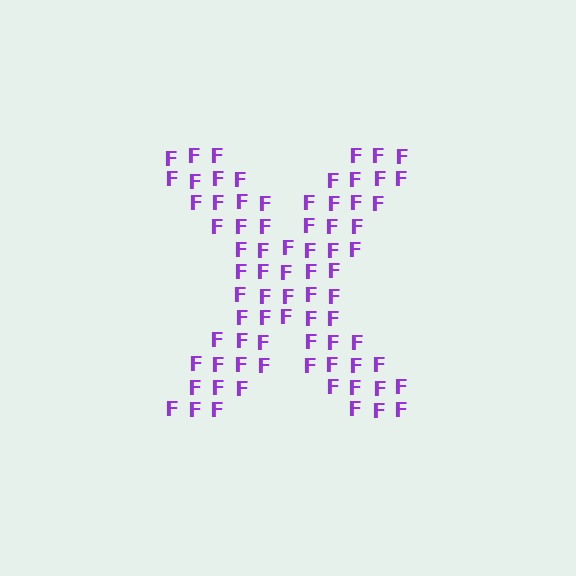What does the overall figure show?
The overall figure shows the letter X.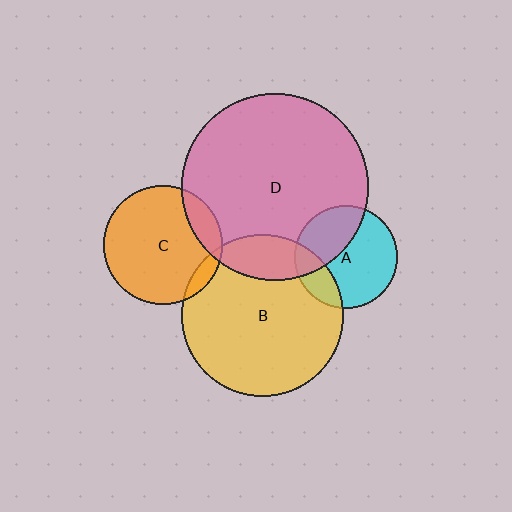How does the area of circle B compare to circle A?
Approximately 2.5 times.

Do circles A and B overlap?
Yes.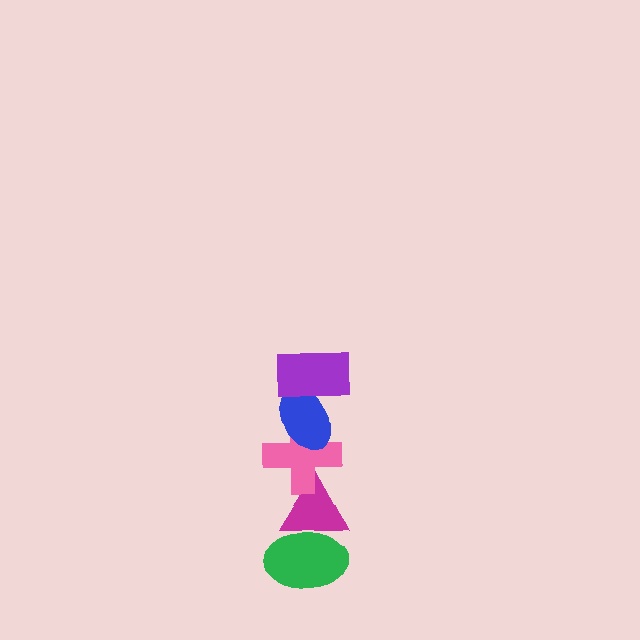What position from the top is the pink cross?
The pink cross is 3rd from the top.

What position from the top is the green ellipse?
The green ellipse is 5th from the top.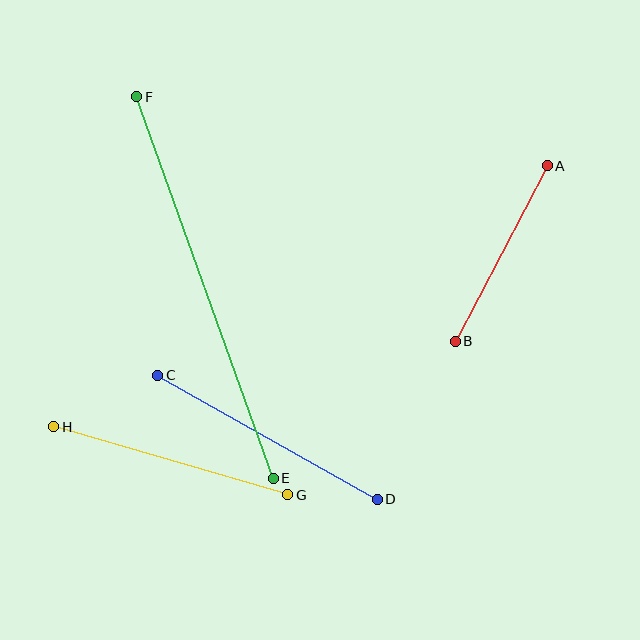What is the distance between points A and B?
The distance is approximately 198 pixels.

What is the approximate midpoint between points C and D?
The midpoint is at approximately (268, 437) pixels.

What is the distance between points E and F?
The distance is approximately 405 pixels.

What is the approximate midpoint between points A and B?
The midpoint is at approximately (501, 254) pixels.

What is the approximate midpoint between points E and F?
The midpoint is at approximately (205, 287) pixels.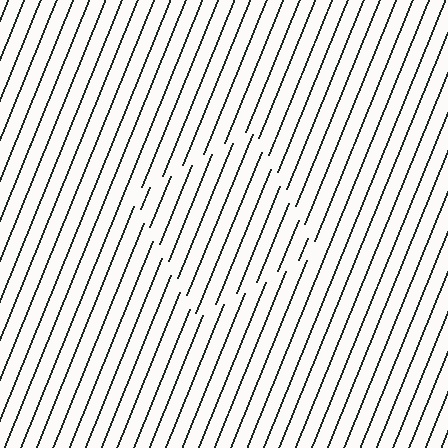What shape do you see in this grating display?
An illusory square. The interior of the shape contains the same grating, shifted by half a period — the contour is defined by the phase discontinuity where line-ends from the inner and outer gratings abut.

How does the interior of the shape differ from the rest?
The interior of the shape contains the same grating, shifted by half a period — the contour is defined by the phase discontinuity where line-ends from the inner and outer gratings abut.